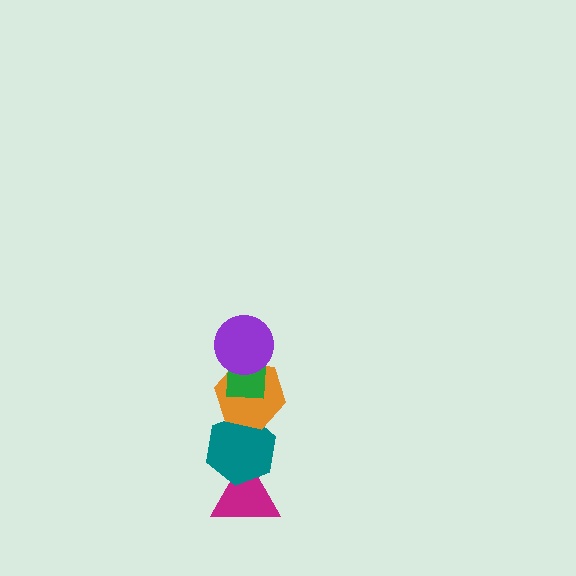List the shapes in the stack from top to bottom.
From top to bottom: the purple circle, the green rectangle, the orange hexagon, the teal hexagon, the magenta triangle.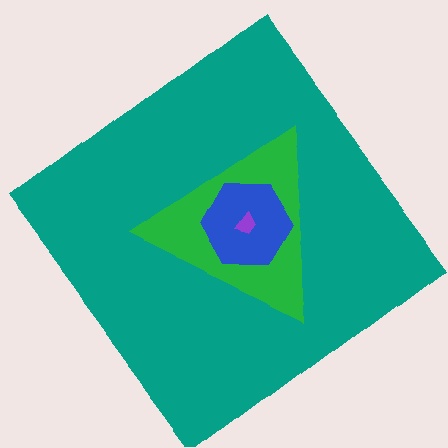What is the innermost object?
The purple trapezoid.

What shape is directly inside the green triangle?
The blue hexagon.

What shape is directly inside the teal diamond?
The green triangle.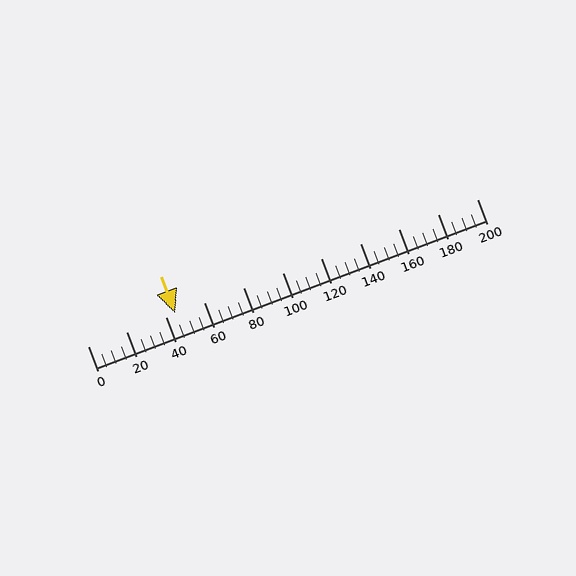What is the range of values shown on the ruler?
The ruler shows values from 0 to 200.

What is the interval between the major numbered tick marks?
The major tick marks are spaced 20 units apart.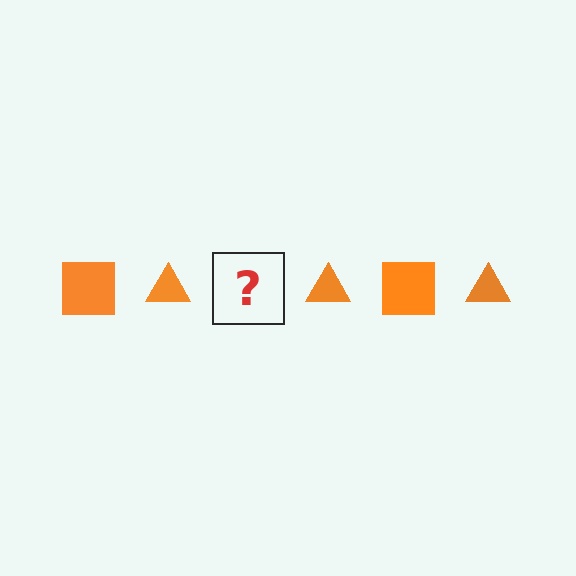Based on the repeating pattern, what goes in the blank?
The blank should be an orange square.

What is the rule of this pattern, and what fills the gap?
The rule is that the pattern cycles through square, triangle shapes in orange. The gap should be filled with an orange square.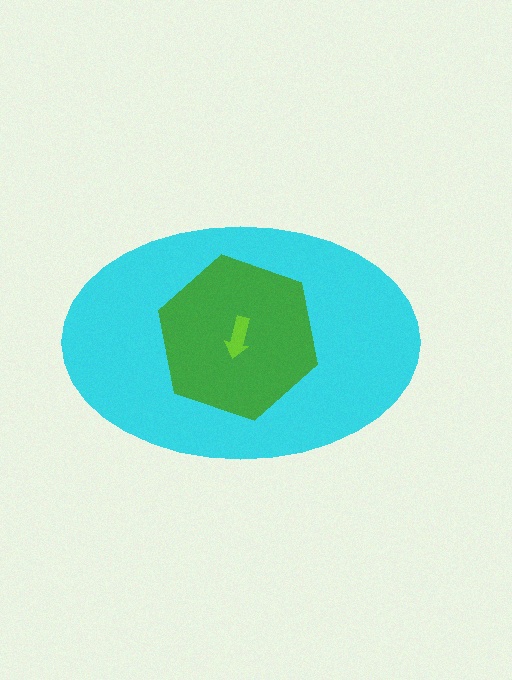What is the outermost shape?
The cyan ellipse.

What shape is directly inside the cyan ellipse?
The green hexagon.